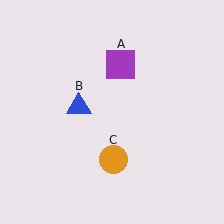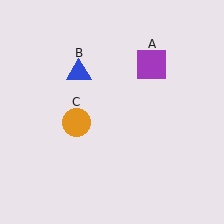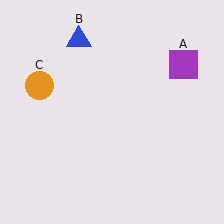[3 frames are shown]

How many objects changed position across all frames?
3 objects changed position: purple square (object A), blue triangle (object B), orange circle (object C).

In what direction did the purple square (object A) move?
The purple square (object A) moved right.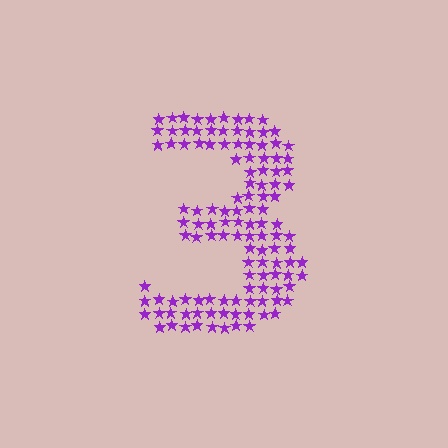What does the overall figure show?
The overall figure shows the digit 3.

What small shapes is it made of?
It is made of small stars.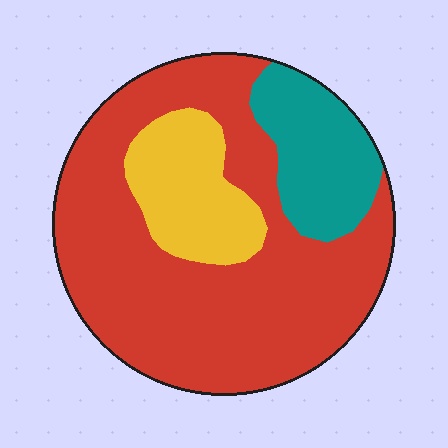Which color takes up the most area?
Red, at roughly 65%.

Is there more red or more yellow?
Red.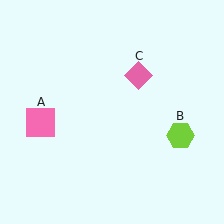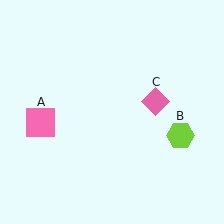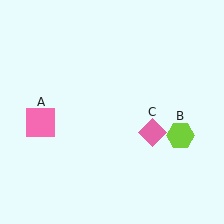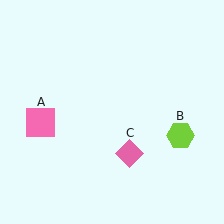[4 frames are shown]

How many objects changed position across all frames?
1 object changed position: pink diamond (object C).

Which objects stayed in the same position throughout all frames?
Pink square (object A) and lime hexagon (object B) remained stationary.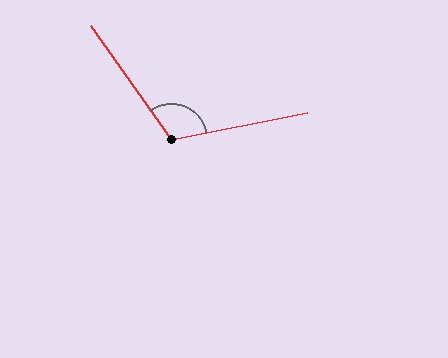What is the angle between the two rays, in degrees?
Approximately 115 degrees.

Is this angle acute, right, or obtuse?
It is obtuse.